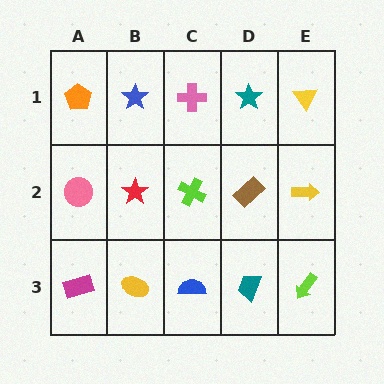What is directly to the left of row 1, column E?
A teal star.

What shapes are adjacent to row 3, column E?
A yellow arrow (row 2, column E), a teal trapezoid (row 3, column D).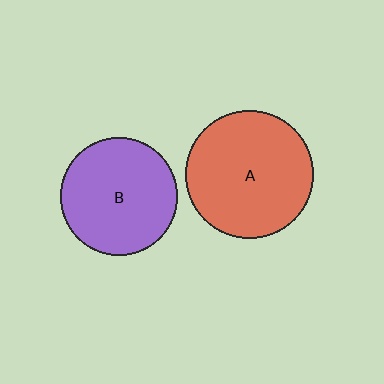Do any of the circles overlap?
No, none of the circles overlap.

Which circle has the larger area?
Circle A (red).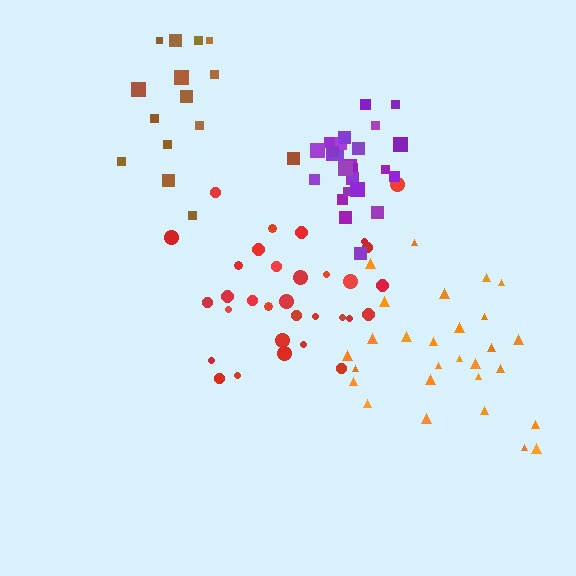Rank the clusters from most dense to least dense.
purple, orange, red, brown.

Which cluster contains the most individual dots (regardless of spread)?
Red (33).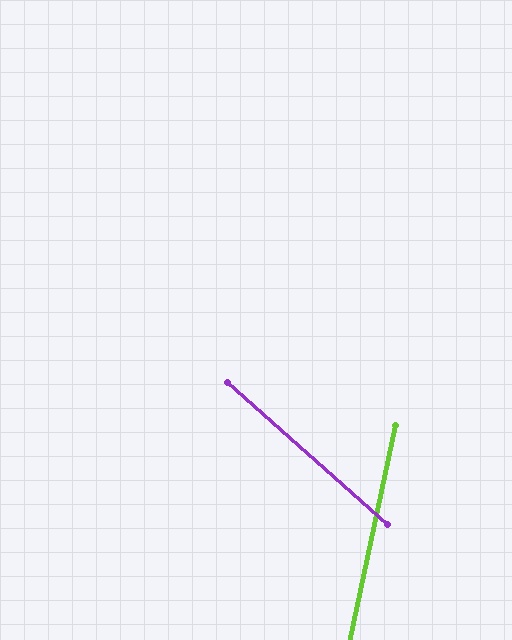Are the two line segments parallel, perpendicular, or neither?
Neither parallel nor perpendicular — they differ by about 60°.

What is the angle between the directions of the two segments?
Approximately 60 degrees.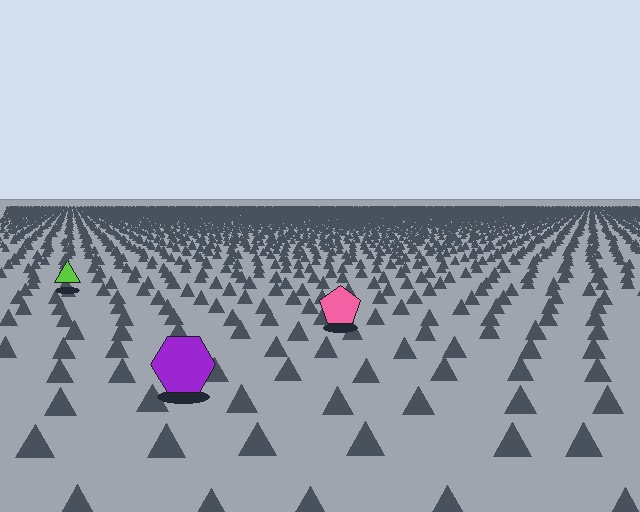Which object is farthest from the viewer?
The lime triangle is farthest from the viewer. It appears smaller and the ground texture around it is denser.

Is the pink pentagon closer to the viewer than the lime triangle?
Yes. The pink pentagon is closer — you can tell from the texture gradient: the ground texture is coarser near it.